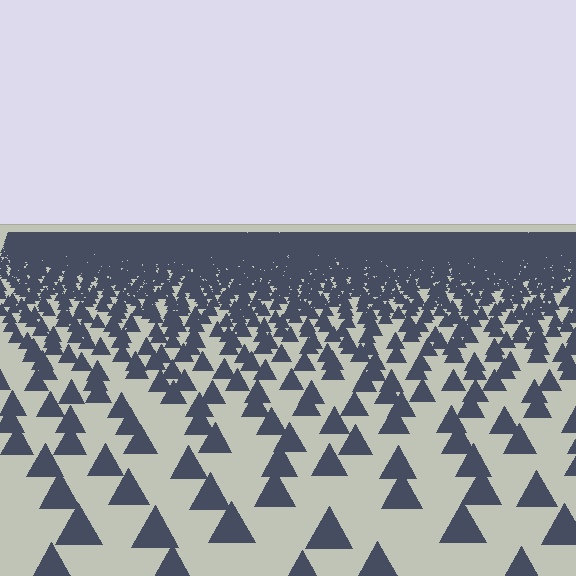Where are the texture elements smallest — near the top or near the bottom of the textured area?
Near the top.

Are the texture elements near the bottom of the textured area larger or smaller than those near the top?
Larger. Near the bottom, elements are closer to the viewer and appear at a bigger on-screen size.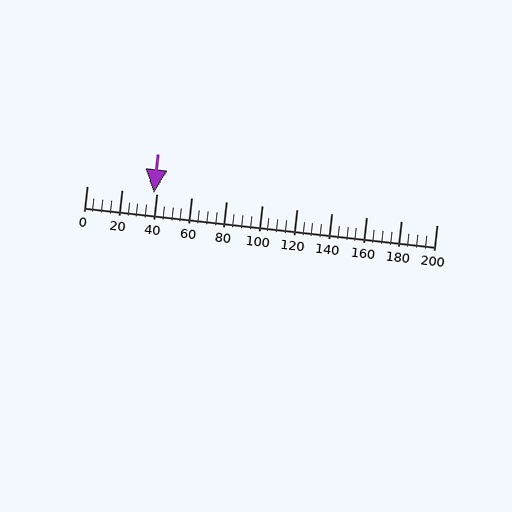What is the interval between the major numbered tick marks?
The major tick marks are spaced 20 units apart.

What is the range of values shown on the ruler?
The ruler shows values from 0 to 200.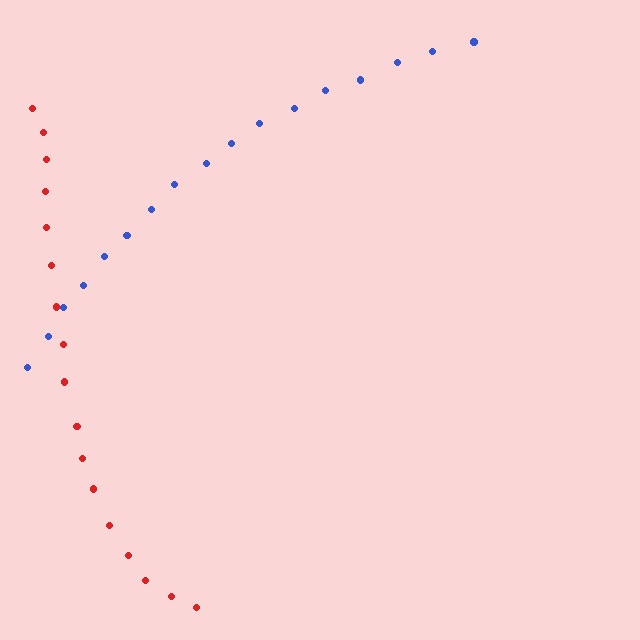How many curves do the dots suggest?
There are 2 distinct paths.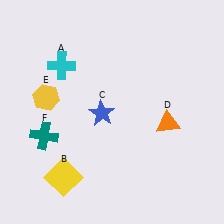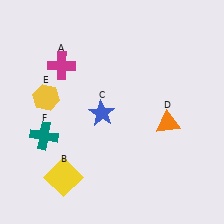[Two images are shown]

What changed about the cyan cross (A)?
In Image 1, A is cyan. In Image 2, it changed to magenta.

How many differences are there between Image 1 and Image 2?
There is 1 difference between the two images.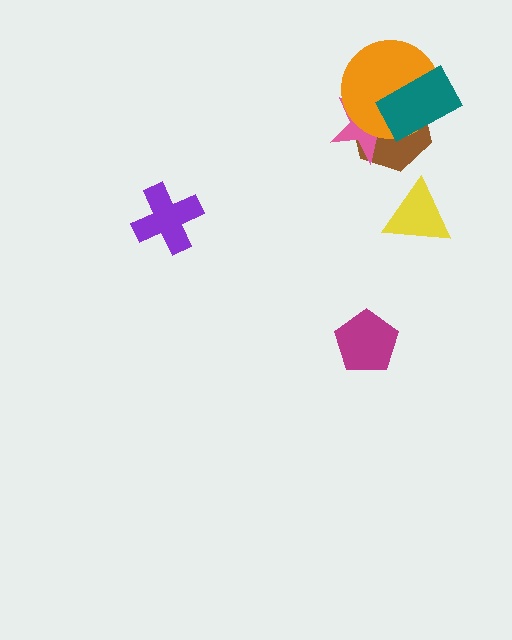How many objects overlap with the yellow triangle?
0 objects overlap with the yellow triangle.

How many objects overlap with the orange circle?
3 objects overlap with the orange circle.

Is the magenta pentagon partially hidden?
No, no other shape covers it.